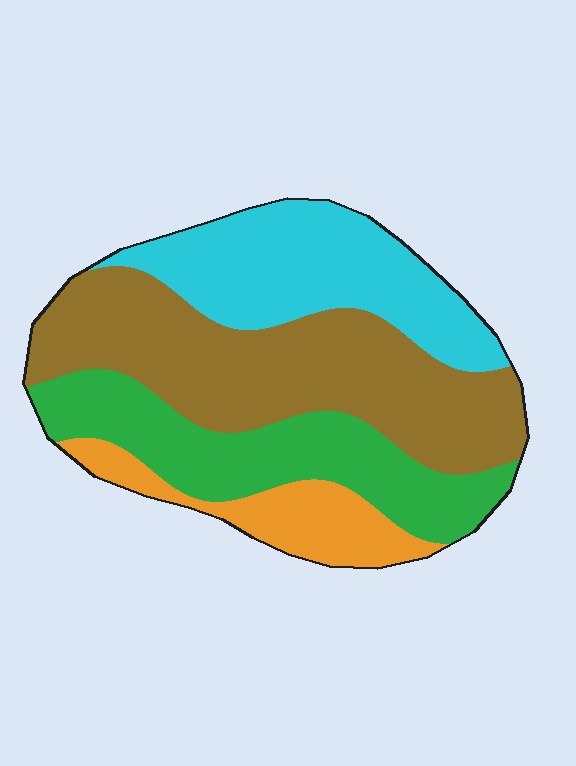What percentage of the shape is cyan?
Cyan covers around 25% of the shape.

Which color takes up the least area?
Orange, at roughly 10%.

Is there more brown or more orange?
Brown.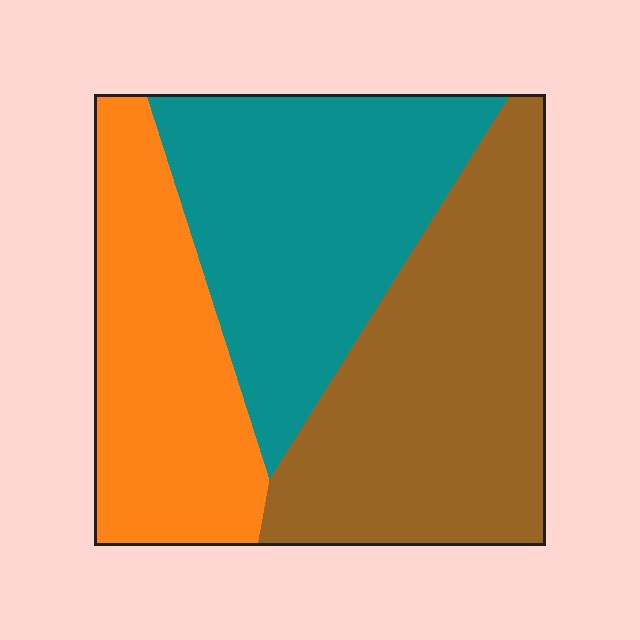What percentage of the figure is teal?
Teal takes up between a third and a half of the figure.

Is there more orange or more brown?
Brown.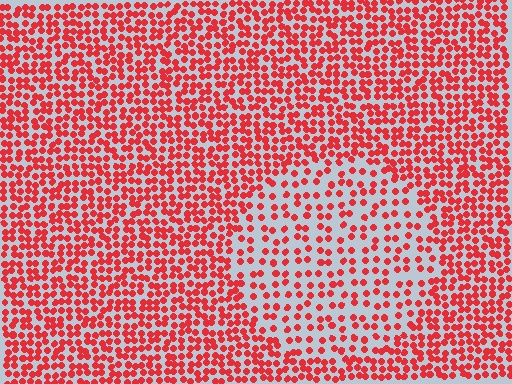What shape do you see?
I see a circle.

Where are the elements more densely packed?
The elements are more densely packed outside the circle boundary.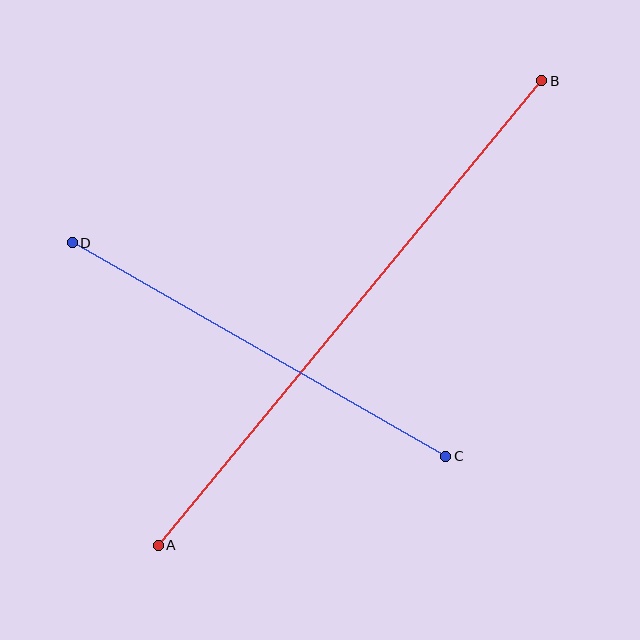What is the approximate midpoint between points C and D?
The midpoint is at approximately (259, 349) pixels.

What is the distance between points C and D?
The distance is approximately 430 pixels.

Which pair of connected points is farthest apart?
Points A and B are farthest apart.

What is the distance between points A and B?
The distance is approximately 603 pixels.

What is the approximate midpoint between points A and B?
The midpoint is at approximately (350, 313) pixels.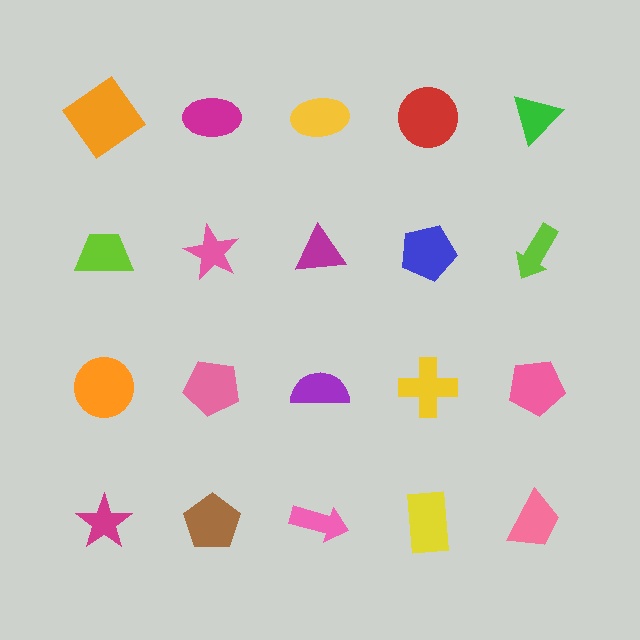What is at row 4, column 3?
A pink arrow.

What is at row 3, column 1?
An orange circle.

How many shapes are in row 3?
5 shapes.